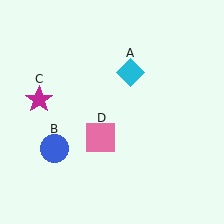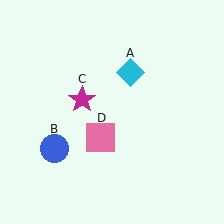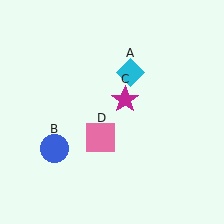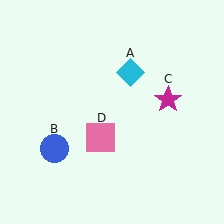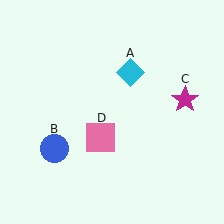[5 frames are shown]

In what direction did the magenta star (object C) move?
The magenta star (object C) moved right.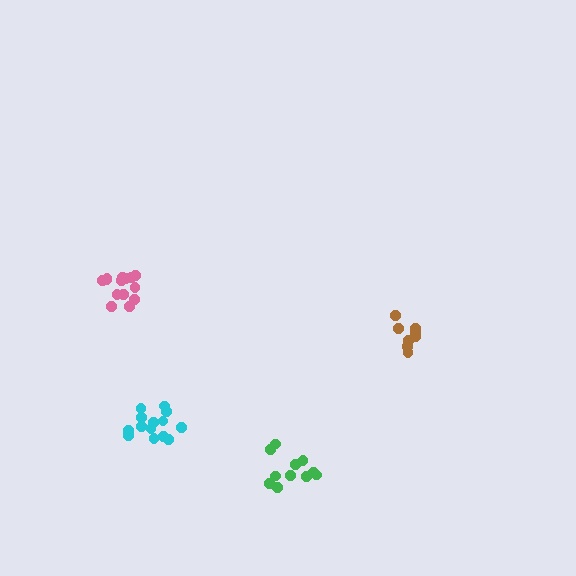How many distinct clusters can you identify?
There are 4 distinct clusters.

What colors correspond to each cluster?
The clusters are colored: brown, pink, cyan, green.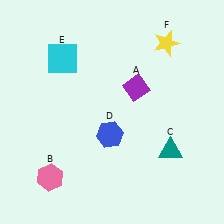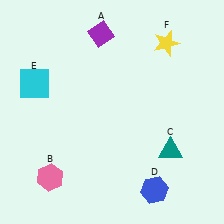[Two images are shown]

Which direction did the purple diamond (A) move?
The purple diamond (A) moved up.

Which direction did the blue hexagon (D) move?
The blue hexagon (D) moved down.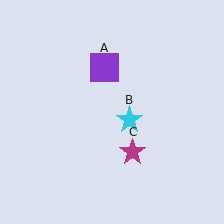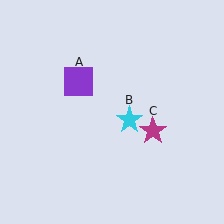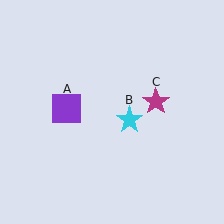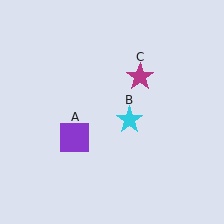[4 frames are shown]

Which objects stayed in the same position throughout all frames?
Cyan star (object B) remained stationary.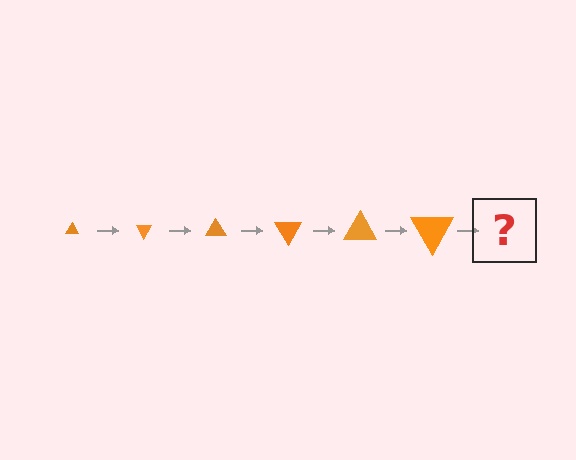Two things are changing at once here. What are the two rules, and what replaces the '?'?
The two rules are that the triangle grows larger each step and it rotates 60 degrees each step. The '?' should be a triangle, larger than the previous one and rotated 360 degrees from the start.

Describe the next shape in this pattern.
It should be a triangle, larger than the previous one and rotated 360 degrees from the start.